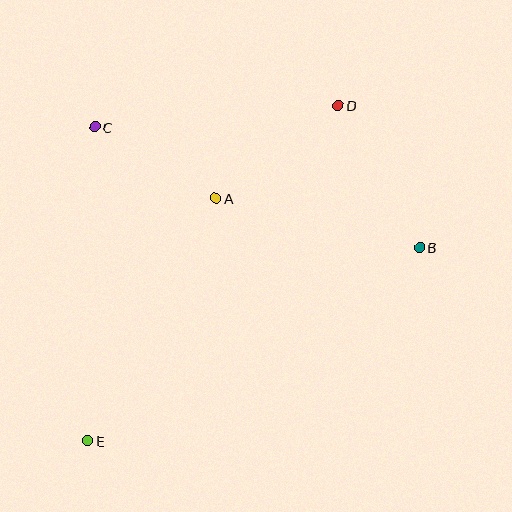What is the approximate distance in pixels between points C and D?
The distance between C and D is approximately 244 pixels.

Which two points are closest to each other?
Points A and C are closest to each other.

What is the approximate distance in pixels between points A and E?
The distance between A and E is approximately 274 pixels.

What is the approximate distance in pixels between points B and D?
The distance between B and D is approximately 164 pixels.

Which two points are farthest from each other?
Points D and E are farthest from each other.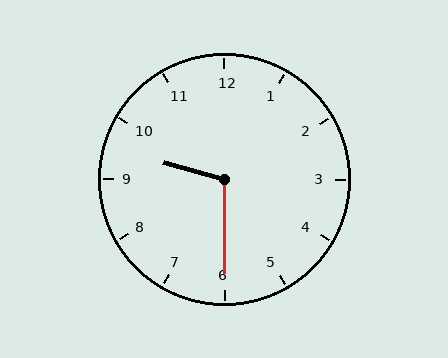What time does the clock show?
9:30.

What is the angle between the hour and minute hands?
Approximately 105 degrees.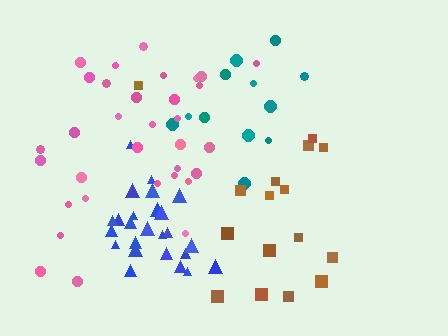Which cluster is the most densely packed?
Blue.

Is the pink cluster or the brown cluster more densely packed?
Pink.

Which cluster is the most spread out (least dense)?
Brown.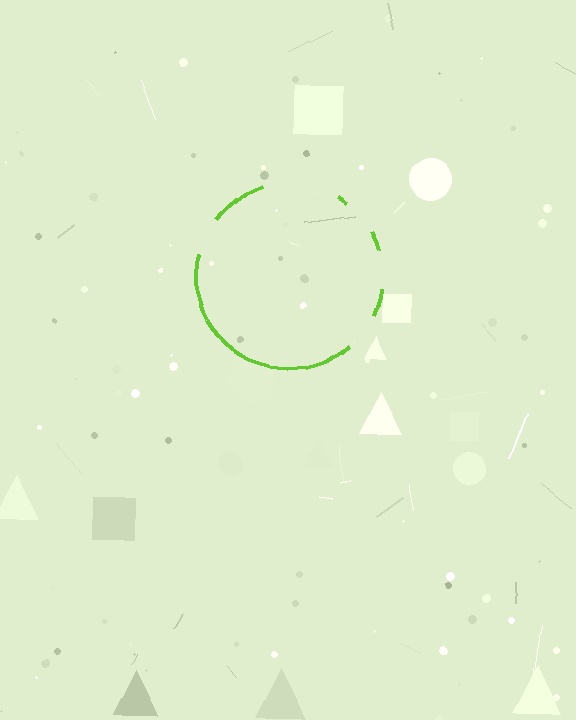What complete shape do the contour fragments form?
The contour fragments form a circle.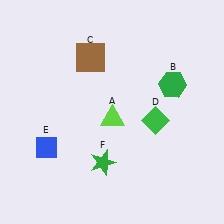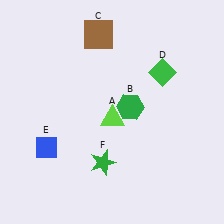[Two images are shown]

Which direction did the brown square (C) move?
The brown square (C) moved up.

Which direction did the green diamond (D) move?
The green diamond (D) moved up.